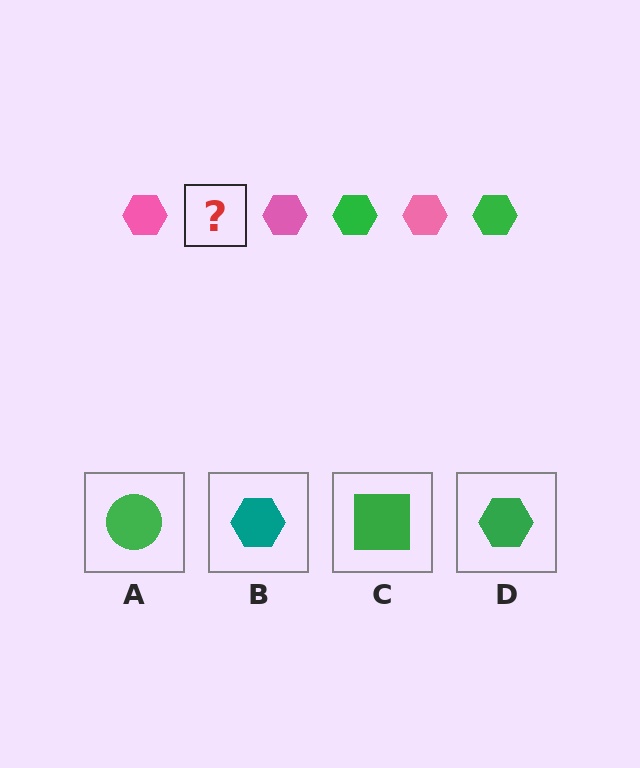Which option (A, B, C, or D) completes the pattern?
D.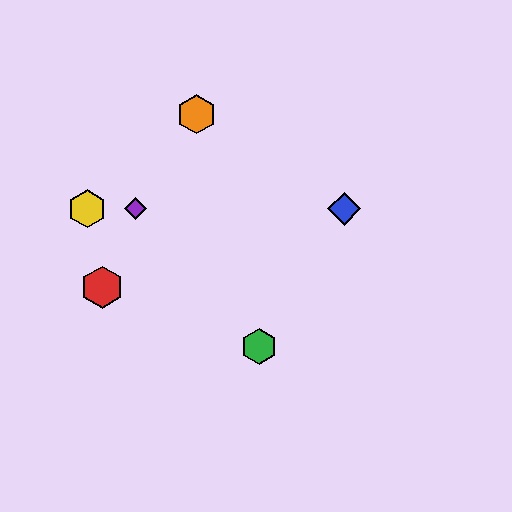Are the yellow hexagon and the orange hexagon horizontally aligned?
No, the yellow hexagon is at y≈209 and the orange hexagon is at y≈114.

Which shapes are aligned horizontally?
The blue diamond, the yellow hexagon, the purple diamond are aligned horizontally.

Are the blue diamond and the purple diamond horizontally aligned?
Yes, both are at y≈209.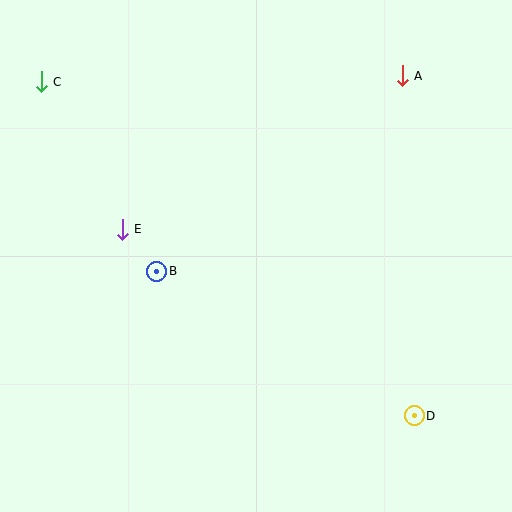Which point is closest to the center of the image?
Point B at (157, 271) is closest to the center.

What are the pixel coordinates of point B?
Point B is at (157, 271).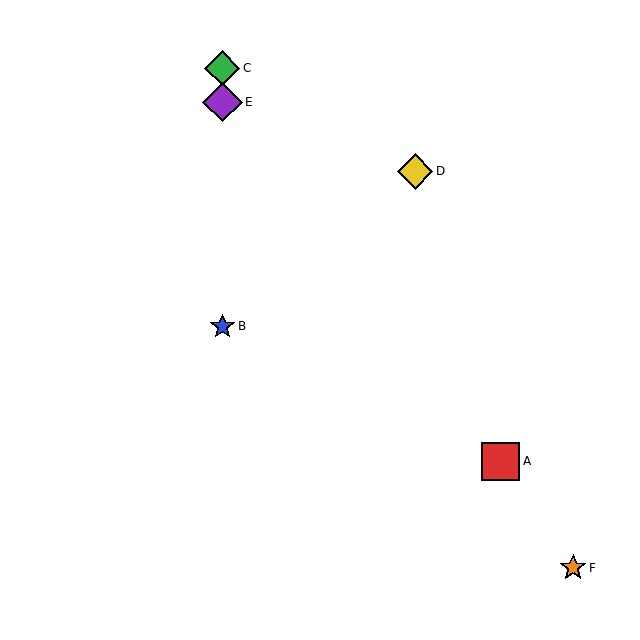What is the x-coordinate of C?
Object C is at x≈222.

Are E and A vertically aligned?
No, E is at x≈222 and A is at x≈500.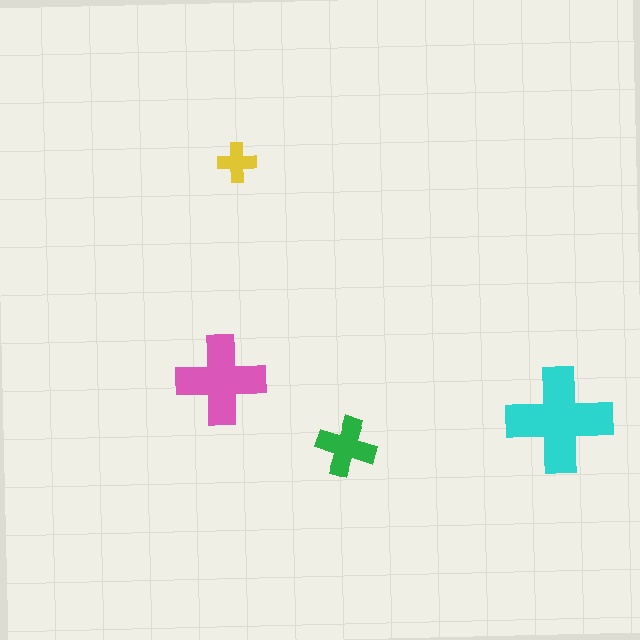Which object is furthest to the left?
The pink cross is leftmost.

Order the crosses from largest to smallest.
the cyan one, the pink one, the green one, the yellow one.